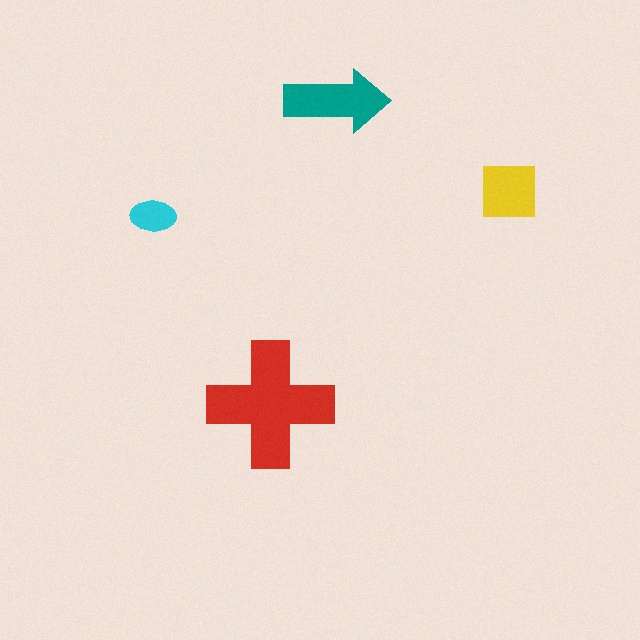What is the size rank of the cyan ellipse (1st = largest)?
4th.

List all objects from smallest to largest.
The cyan ellipse, the yellow square, the teal arrow, the red cross.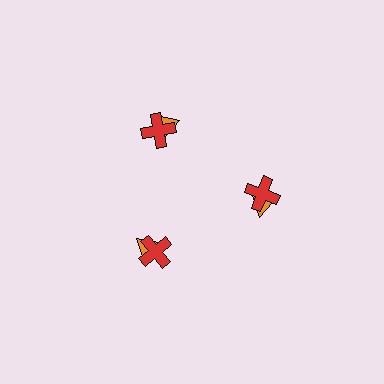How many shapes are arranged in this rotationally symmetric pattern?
There are 6 shapes, arranged in 3 groups of 2.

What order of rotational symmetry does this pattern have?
This pattern has 3-fold rotational symmetry.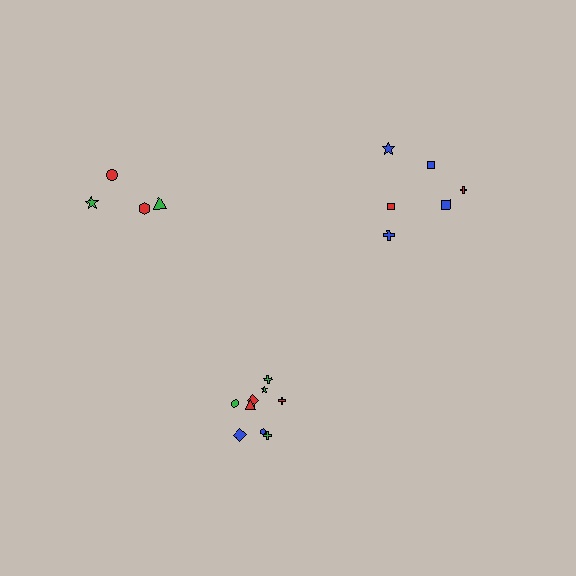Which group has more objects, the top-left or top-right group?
The top-right group.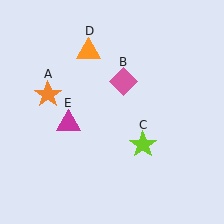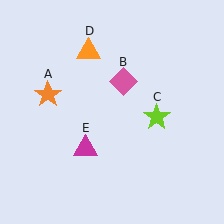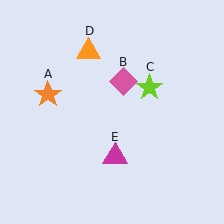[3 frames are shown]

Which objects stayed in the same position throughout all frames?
Orange star (object A) and pink diamond (object B) and orange triangle (object D) remained stationary.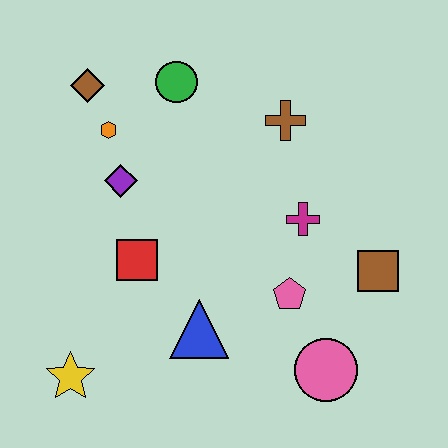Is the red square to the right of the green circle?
No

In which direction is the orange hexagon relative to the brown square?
The orange hexagon is to the left of the brown square.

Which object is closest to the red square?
The purple diamond is closest to the red square.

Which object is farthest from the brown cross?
The yellow star is farthest from the brown cross.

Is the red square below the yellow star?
No